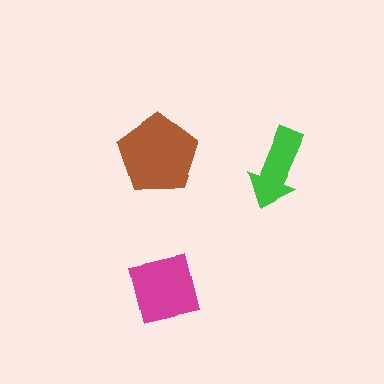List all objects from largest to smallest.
The brown pentagon, the magenta square, the green arrow.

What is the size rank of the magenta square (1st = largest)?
2nd.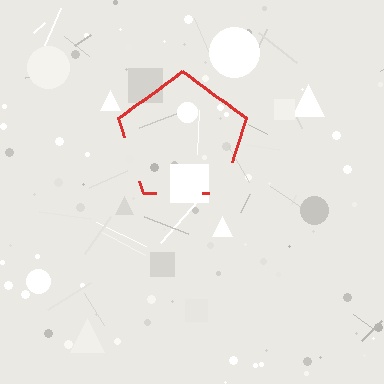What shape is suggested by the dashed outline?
The dashed outline suggests a pentagon.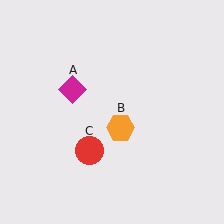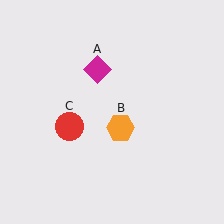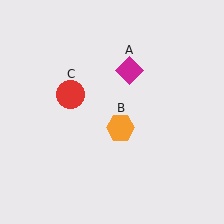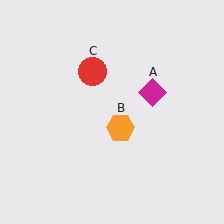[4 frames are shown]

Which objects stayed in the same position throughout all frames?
Orange hexagon (object B) remained stationary.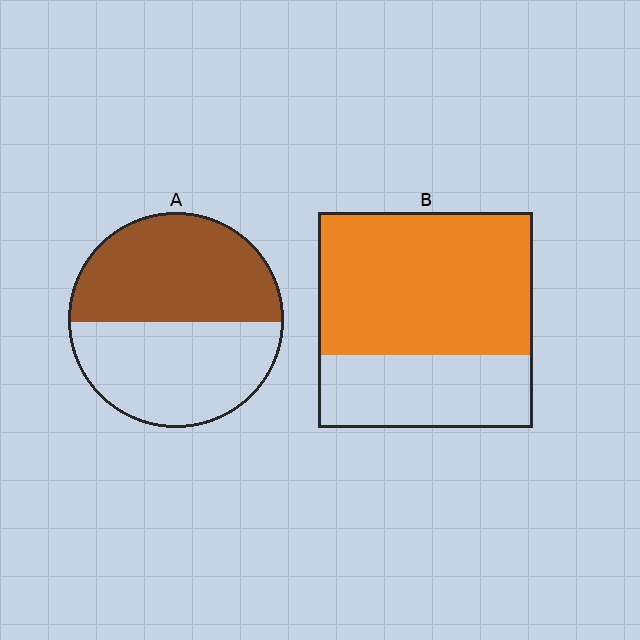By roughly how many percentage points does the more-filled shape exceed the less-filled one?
By roughly 15 percentage points (B over A).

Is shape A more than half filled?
Roughly half.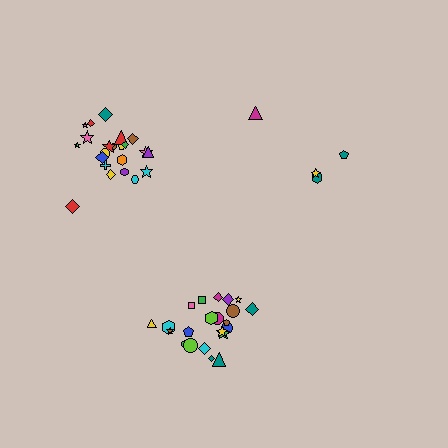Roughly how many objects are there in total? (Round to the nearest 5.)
Roughly 50 objects in total.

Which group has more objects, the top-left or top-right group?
The top-left group.